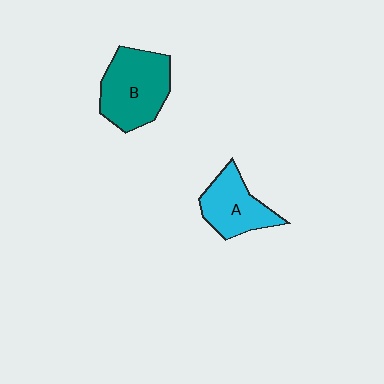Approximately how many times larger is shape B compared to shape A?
Approximately 1.4 times.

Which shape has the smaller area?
Shape A (cyan).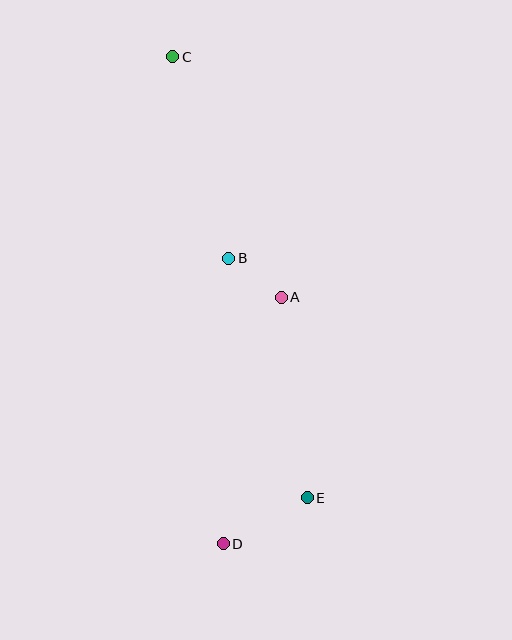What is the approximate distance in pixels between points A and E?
The distance between A and E is approximately 202 pixels.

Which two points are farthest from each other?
Points C and D are farthest from each other.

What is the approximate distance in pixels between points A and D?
The distance between A and D is approximately 253 pixels.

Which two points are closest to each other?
Points A and B are closest to each other.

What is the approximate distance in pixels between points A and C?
The distance between A and C is approximately 264 pixels.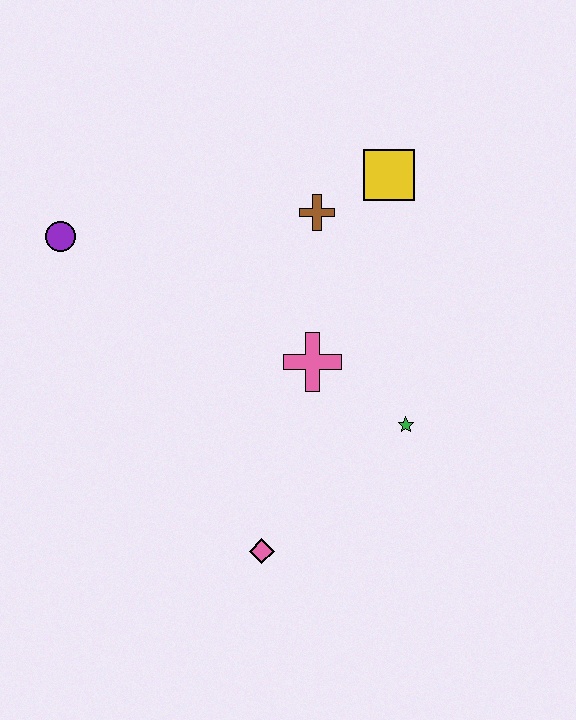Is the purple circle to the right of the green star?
No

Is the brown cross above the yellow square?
No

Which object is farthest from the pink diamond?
The yellow square is farthest from the pink diamond.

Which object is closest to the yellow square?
The brown cross is closest to the yellow square.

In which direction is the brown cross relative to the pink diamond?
The brown cross is above the pink diamond.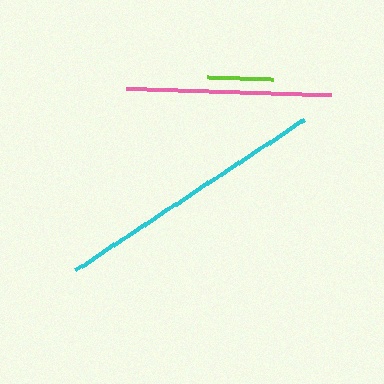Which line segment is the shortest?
The lime line is the shortest at approximately 65 pixels.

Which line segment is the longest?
The cyan line is the longest at approximately 275 pixels.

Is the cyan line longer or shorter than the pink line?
The cyan line is longer than the pink line.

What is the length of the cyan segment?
The cyan segment is approximately 275 pixels long.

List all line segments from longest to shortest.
From longest to shortest: cyan, pink, lime.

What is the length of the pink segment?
The pink segment is approximately 205 pixels long.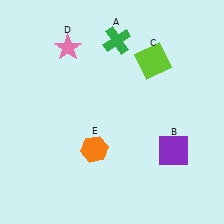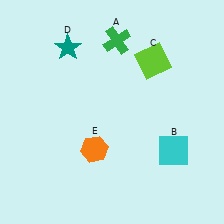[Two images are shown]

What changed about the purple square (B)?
In Image 1, B is purple. In Image 2, it changed to cyan.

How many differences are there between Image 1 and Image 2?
There are 2 differences between the two images.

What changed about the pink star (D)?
In Image 1, D is pink. In Image 2, it changed to teal.